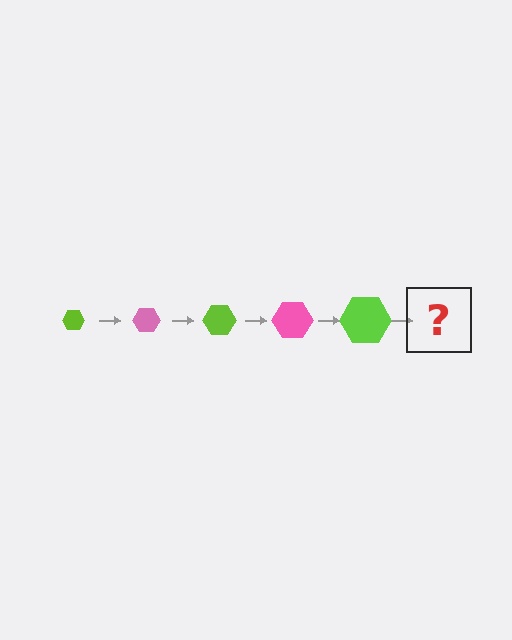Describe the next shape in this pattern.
It should be a pink hexagon, larger than the previous one.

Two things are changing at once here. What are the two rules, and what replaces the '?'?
The two rules are that the hexagon grows larger each step and the color cycles through lime and pink. The '?' should be a pink hexagon, larger than the previous one.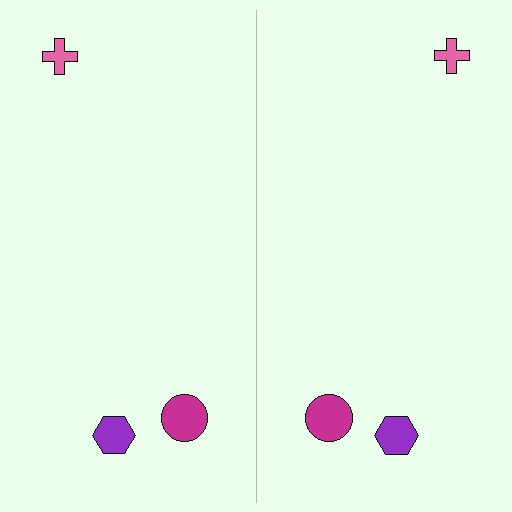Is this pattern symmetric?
Yes, this pattern has bilateral (reflection) symmetry.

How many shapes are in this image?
There are 6 shapes in this image.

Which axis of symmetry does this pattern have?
The pattern has a vertical axis of symmetry running through the center of the image.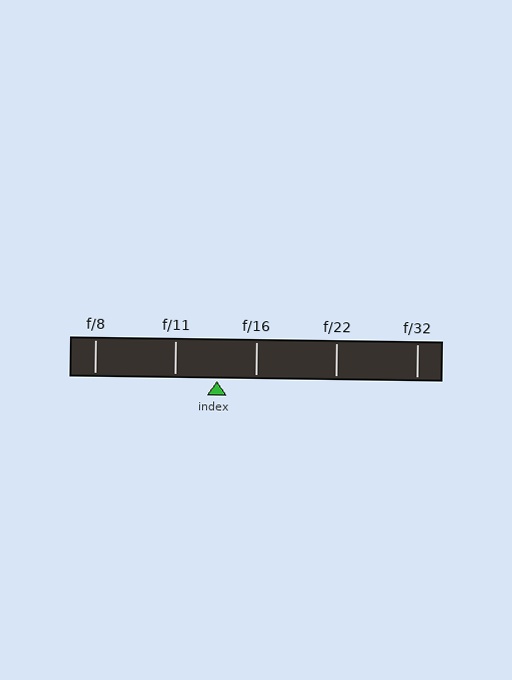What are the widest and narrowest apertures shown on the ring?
The widest aperture shown is f/8 and the narrowest is f/32.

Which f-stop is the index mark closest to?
The index mark is closest to f/16.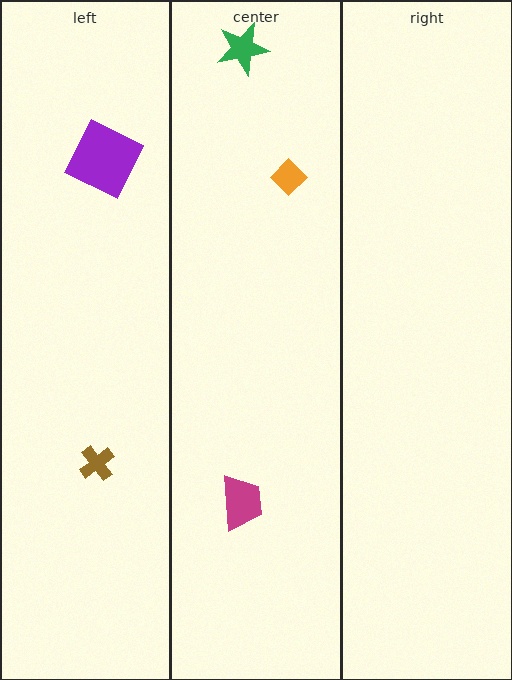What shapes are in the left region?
The purple square, the brown cross.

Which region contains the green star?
The center region.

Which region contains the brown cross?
The left region.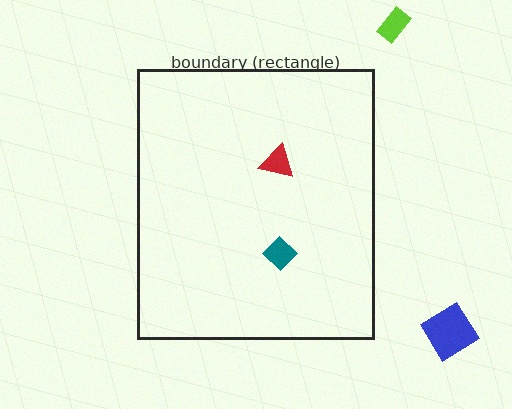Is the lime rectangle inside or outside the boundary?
Outside.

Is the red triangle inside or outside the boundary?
Inside.